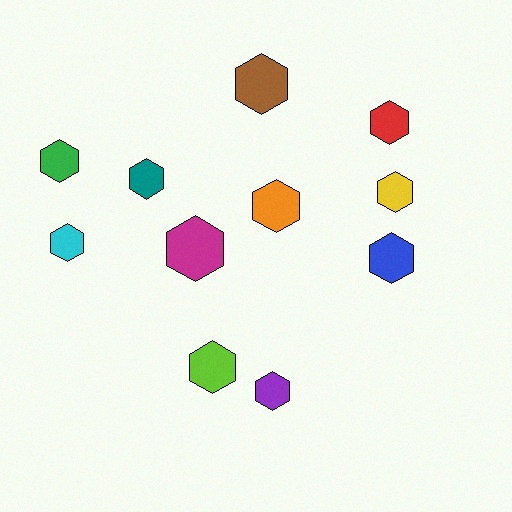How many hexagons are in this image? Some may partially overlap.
There are 11 hexagons.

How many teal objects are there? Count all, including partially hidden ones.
There is 1 teal object.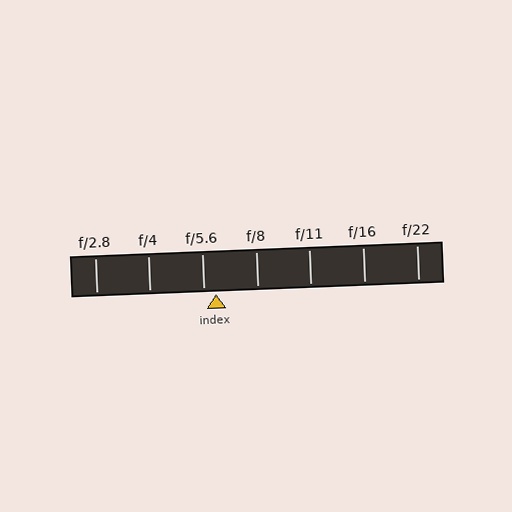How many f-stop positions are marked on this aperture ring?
There are 7 f-stop positions marked.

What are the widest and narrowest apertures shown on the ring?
The widest aperture shown is f/2.8 and the narrowest is f/22.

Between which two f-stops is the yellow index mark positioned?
The index mark is between f/5.6 and f/8.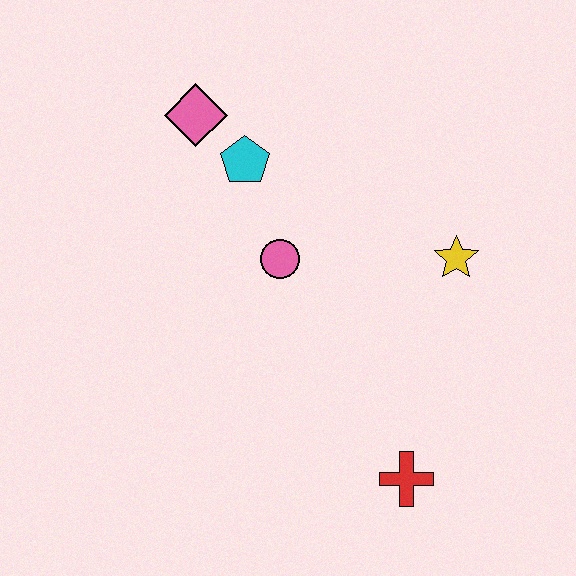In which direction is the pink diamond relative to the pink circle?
The pink diamond is above the pink circle.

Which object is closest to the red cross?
The yellow star is closest to the red cross.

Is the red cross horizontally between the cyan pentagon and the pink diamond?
No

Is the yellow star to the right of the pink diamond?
Yes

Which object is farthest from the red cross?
The pink diamond is farthest from the red cross.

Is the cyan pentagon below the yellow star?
No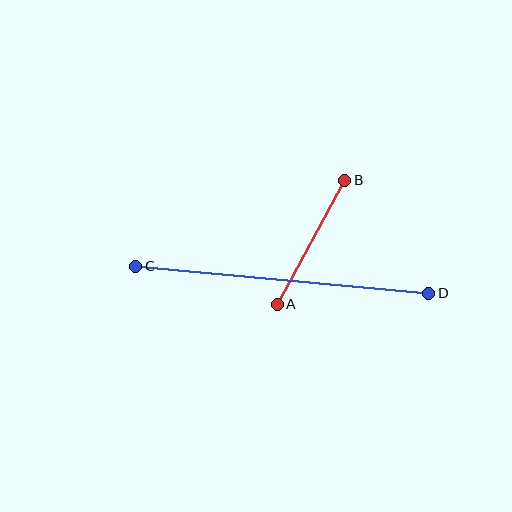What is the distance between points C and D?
The distance is approximately 294 pixels.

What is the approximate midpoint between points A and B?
The midpoint is at approximately (311, 242) pixels.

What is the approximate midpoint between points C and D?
The midpoint is at approximately (282, 280) pixels.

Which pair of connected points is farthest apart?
Points C and D are farthest apart.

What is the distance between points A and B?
The distance is approximately 141 pixels.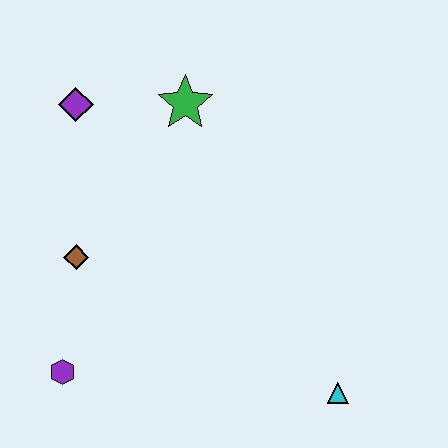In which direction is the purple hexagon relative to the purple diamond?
The purple hexagon is below the purple diamond.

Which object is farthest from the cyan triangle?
The purple diamond is farthest from the cyan triangle.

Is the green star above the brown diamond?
Yes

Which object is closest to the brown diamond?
The purple hexagon is closest to the brown diamond.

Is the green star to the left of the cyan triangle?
Yes